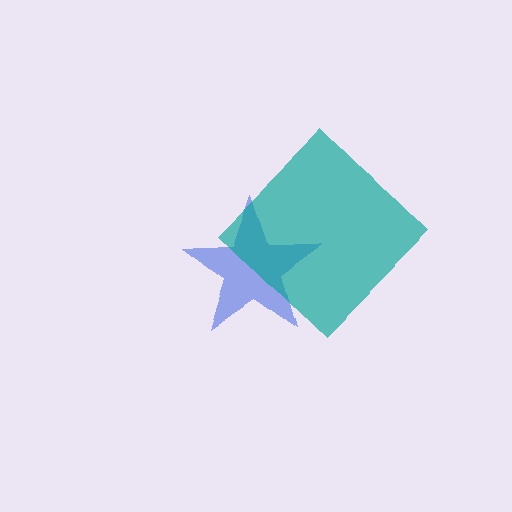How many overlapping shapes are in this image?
There are 2 overlapping shapes in the image.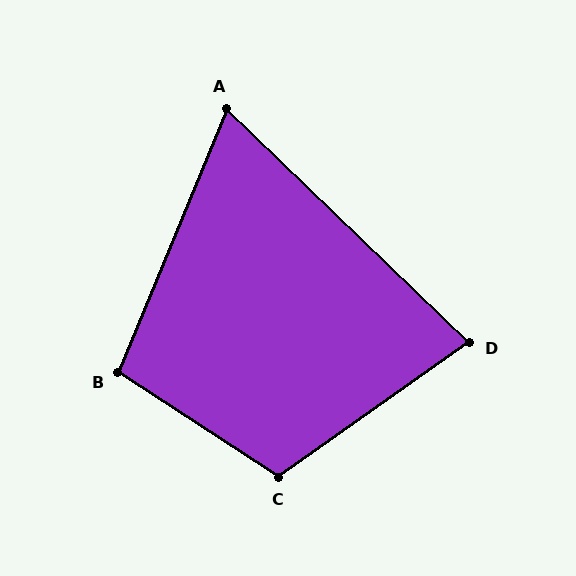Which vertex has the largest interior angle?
C, at approximately 112 degrees.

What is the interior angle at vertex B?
Approximately 101 degrees (obtuse).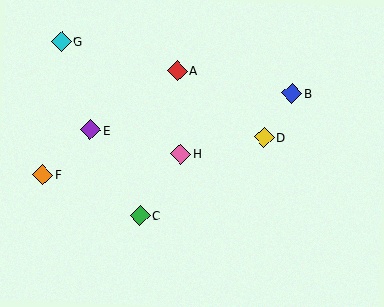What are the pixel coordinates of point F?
Point F is at (43, 175).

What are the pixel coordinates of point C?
Point C is at (140, 216).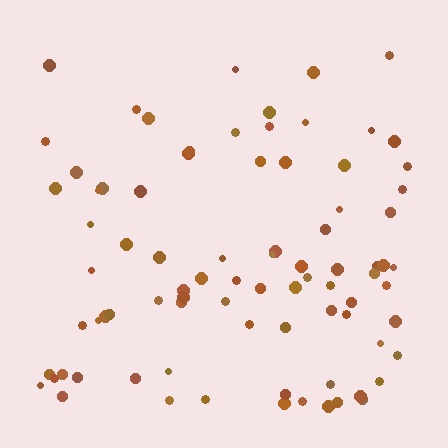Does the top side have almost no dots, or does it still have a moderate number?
Still a moderate number, just noticeably fewer than the bottom.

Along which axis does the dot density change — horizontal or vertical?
Vertical.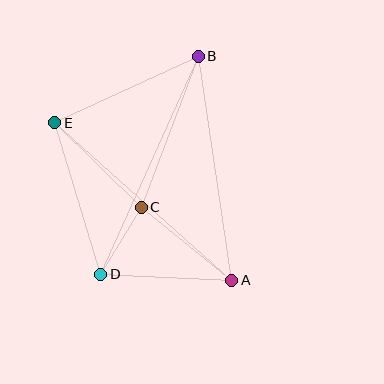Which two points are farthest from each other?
Points B and D are farthest from each other.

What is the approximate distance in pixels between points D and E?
The distance between D and E is approximately 158 pixels.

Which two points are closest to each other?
Points C and D are closest to each other.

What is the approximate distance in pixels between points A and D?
The distance between A and D is approximately 131 pixels.